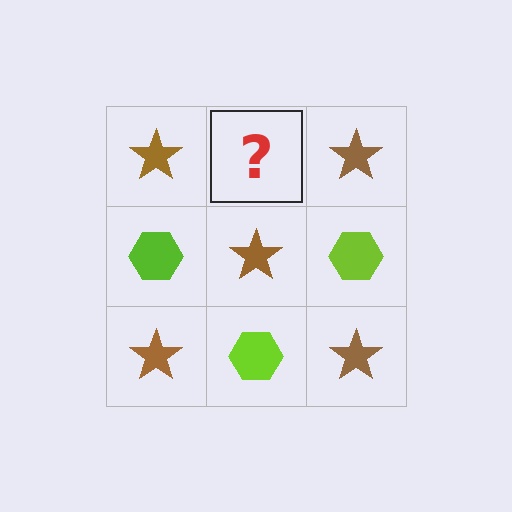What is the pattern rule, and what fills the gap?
The rule is that it alternates brown star and lime hexagon in a checkerboard pattern. The gap should be filled with a lime hexagon.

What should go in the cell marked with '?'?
The missing cell should contain a lime hexagon.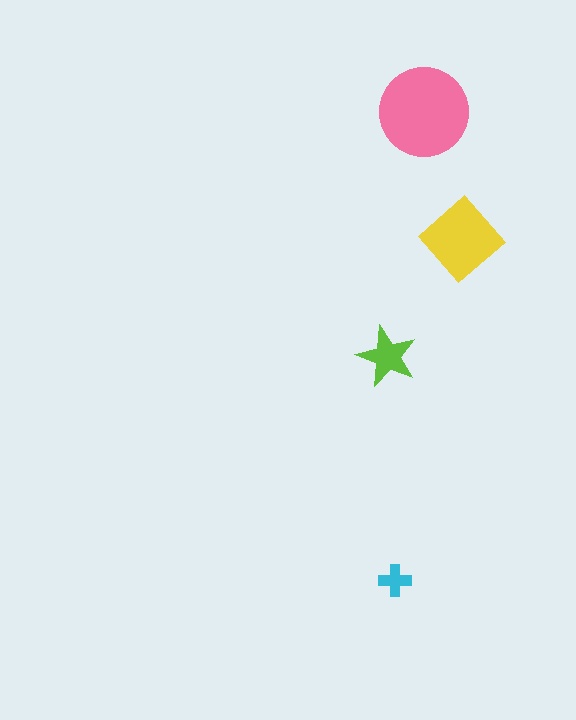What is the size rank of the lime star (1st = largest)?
3rd.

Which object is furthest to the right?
The yellow diamond is rightmost.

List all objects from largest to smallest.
The pink circle, the yellow diamond, the lime star, the cyan cross.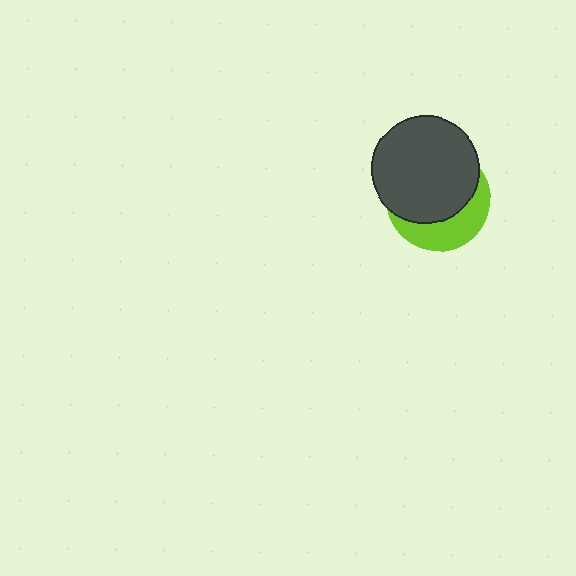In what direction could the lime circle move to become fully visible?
The lime circle could move down. That would shift it out from behind the dark gray circle entirely.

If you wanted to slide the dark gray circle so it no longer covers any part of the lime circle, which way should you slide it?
Slide it up — that is the most direct way to separate the two shapes.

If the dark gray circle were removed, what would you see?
You would see the complete lime circle.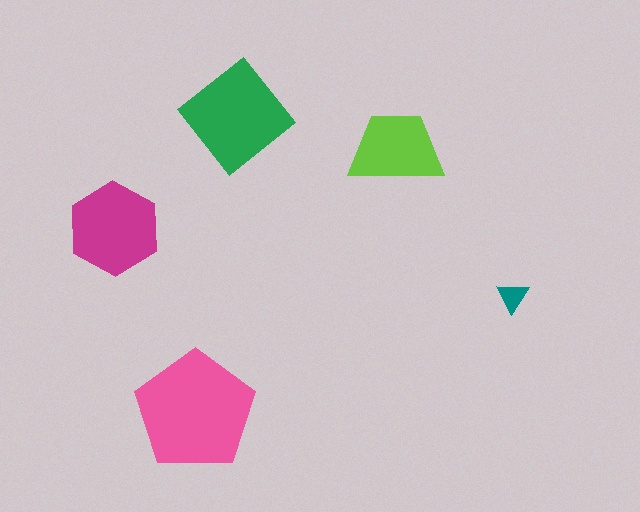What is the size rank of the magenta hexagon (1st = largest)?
3rd.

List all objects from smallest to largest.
The teal triangle, the lime trapezoid, the magenta hexagon, the green diamond, the pink pentagon.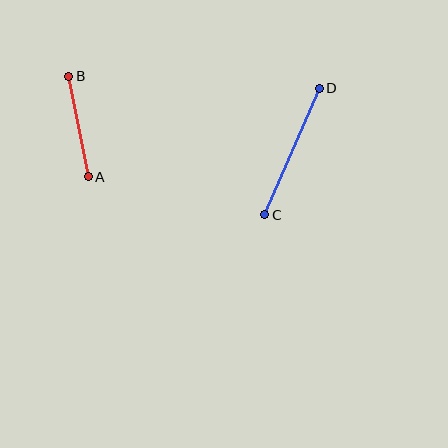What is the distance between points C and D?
The distance is approximately 138 pixels.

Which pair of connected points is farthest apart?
Points C and D are farthest apart.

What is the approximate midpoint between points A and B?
The midpoint is at approximately (79, 126) pixels.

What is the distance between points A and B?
The distance is approximately 102 pixels.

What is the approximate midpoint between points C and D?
The midpoint is at approximately (292, 152) pixels.